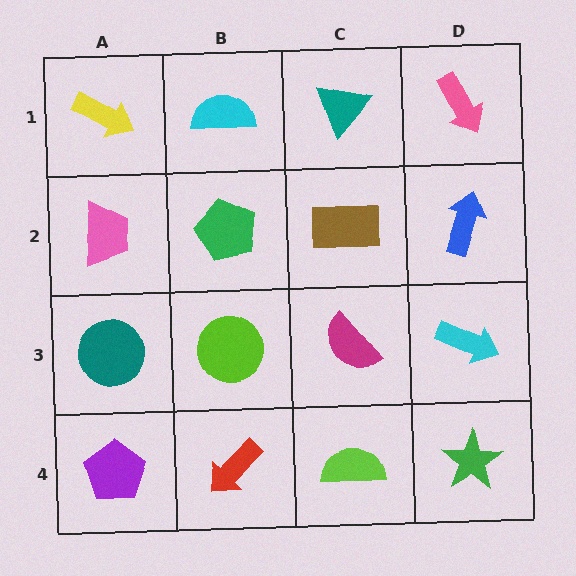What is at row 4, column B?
A red arrow.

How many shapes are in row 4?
4 shapes.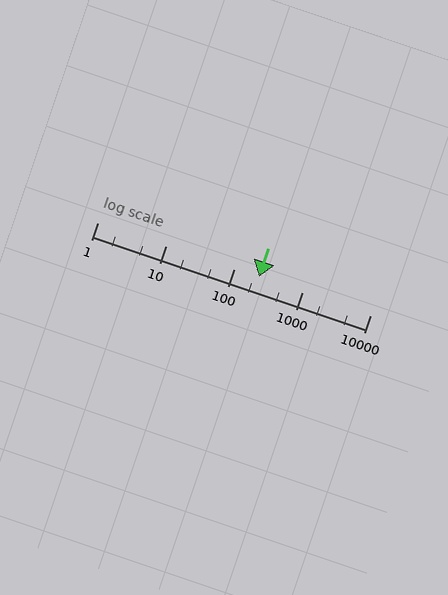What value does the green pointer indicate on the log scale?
The pointer indicates approximately 230.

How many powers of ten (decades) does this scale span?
The scale spans 4 decades, from 1 to 10000.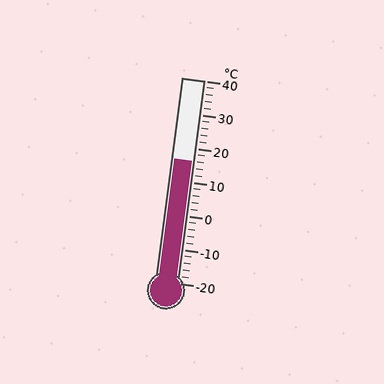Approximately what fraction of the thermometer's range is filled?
The thermometer is filled to approximately 60% of its range.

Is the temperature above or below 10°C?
The temperature is above 10°C.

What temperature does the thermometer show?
The thermometer shows approximately 16°C.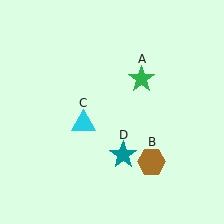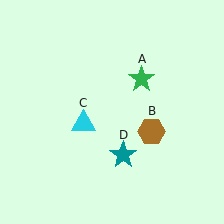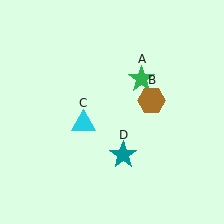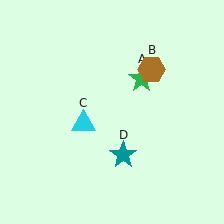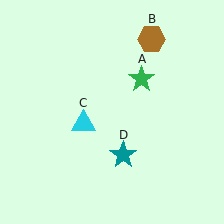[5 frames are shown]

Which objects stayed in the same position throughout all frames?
Green star (object A) and cyan triangle (object C) and teal star (object D) remained stationary.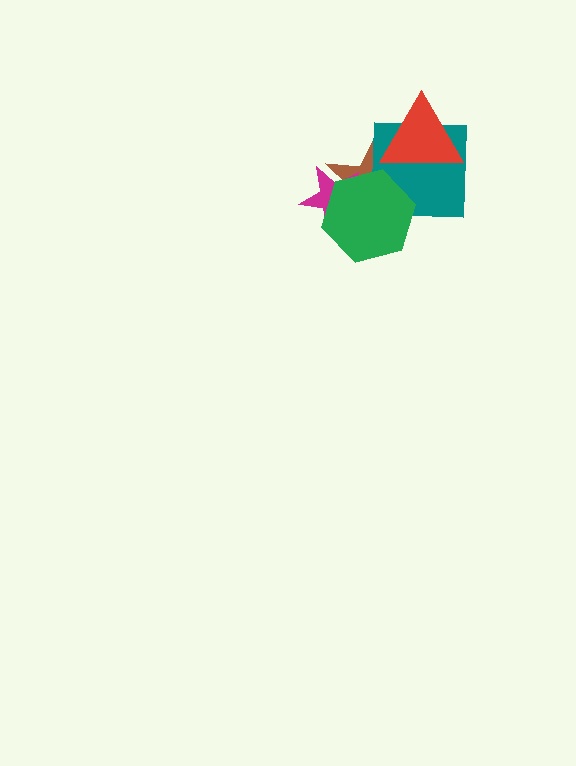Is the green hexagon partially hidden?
No, no other shape covers it.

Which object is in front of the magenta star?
The green hexagon is in front of the magenta star.